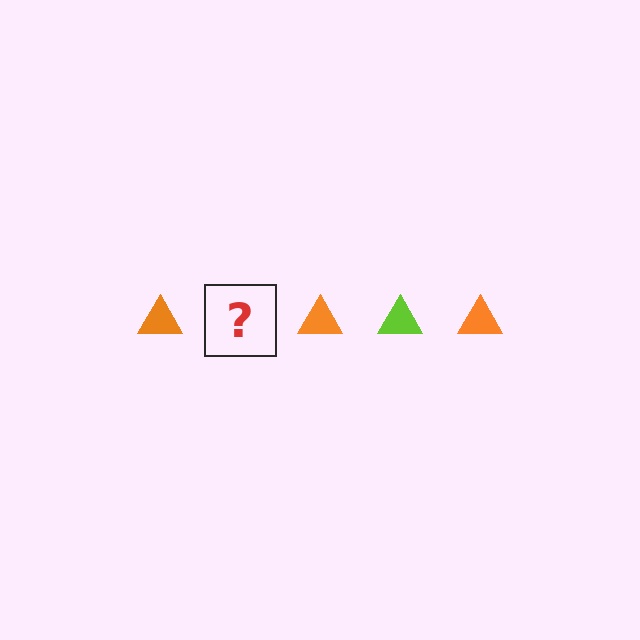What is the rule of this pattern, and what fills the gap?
The rule is that the pattern cycles through orange, lime triangles. The gap should be filled with a lime triangle.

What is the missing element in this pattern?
The missing element is a lime triangle.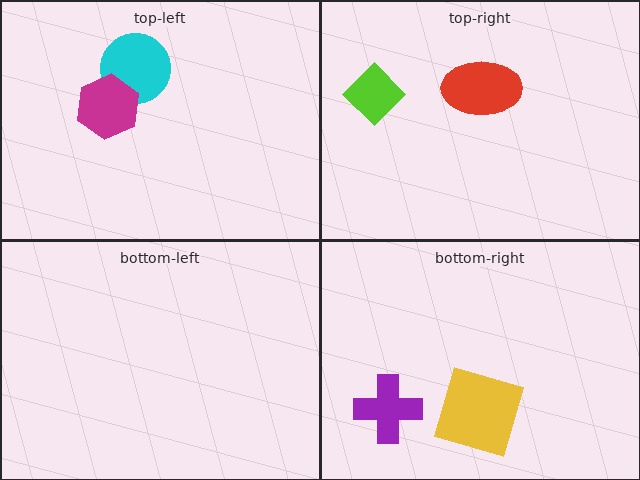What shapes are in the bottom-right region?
The purple cross, the yellow square.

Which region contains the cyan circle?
The top-left region.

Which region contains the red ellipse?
The top-right region.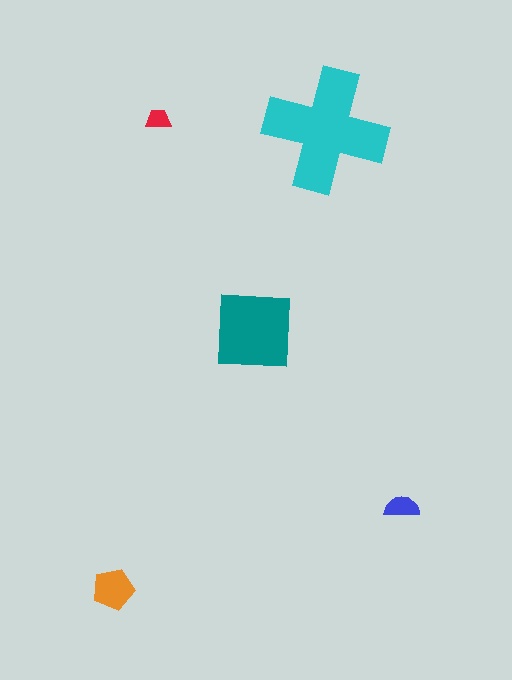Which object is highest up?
The red trapezoid is topmost.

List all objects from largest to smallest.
The cyan cross, the teal square, the orange pentagon, the blue semicircle, the red trapezoid.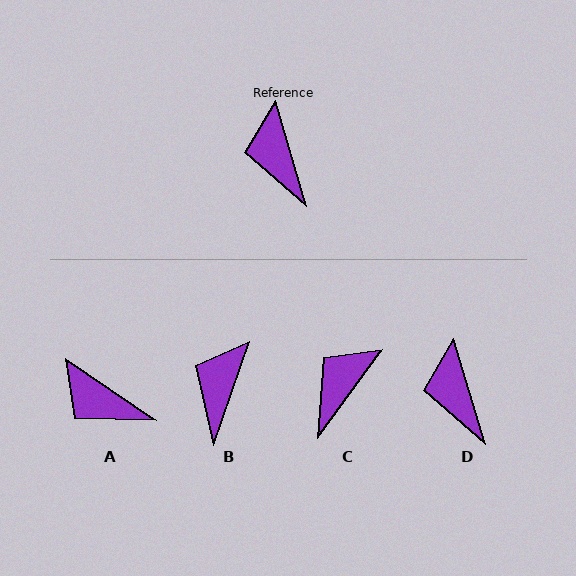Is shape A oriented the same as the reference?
No, it is off by about 39 degrees.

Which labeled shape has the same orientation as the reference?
D.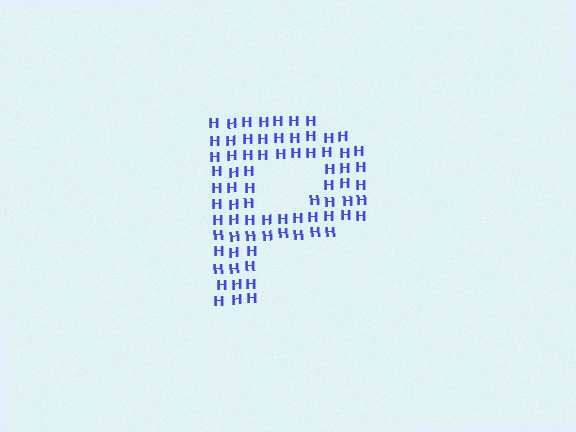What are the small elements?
The small elements are letter H's.